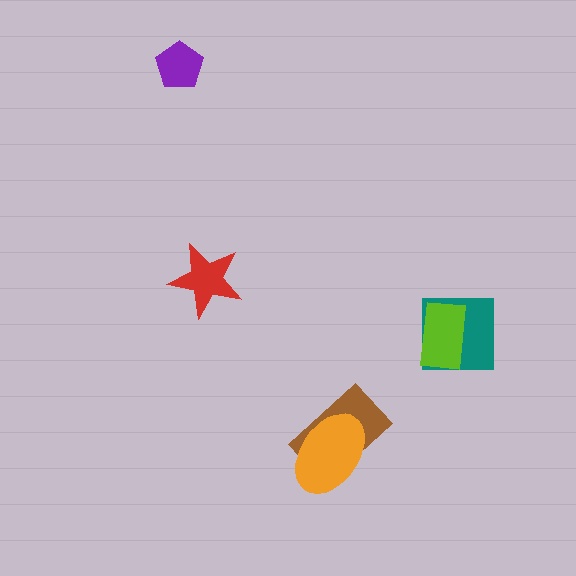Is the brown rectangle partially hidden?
Yes, it is partially covered by another shape.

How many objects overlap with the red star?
0 objects overlap with the red star.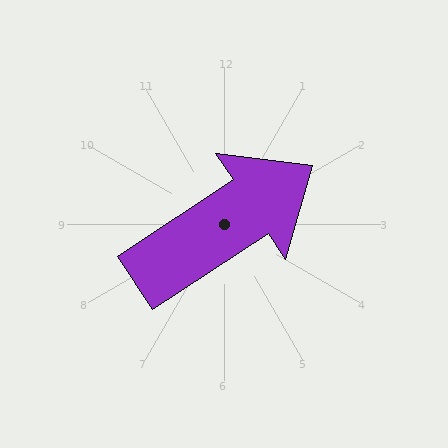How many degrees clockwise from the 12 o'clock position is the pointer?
Approximately 57 degrees.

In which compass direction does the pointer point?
Northeast.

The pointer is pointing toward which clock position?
Roughly 2 o'clock.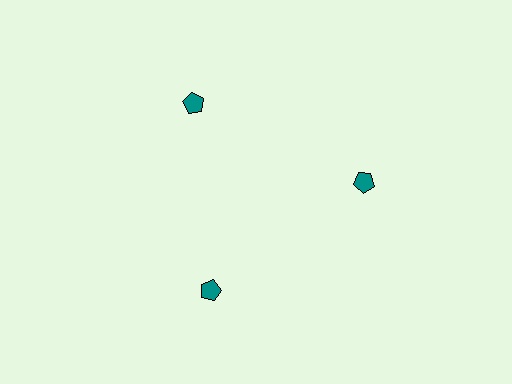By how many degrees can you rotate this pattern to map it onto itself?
The pattern maps onto itself every 120 degrees of rotation.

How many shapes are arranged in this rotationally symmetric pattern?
There are 3 shapes, arranged in 3 groups of 1.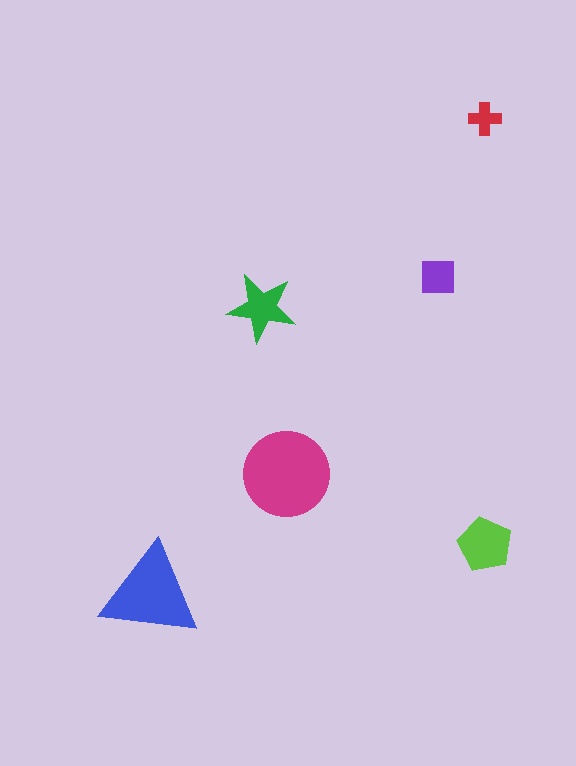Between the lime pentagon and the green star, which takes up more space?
The lime pentagon.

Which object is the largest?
The magenta circle.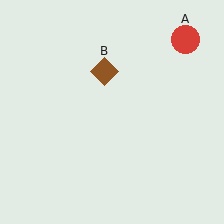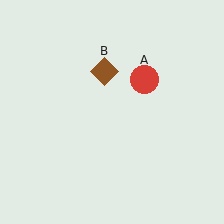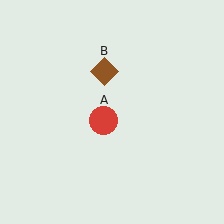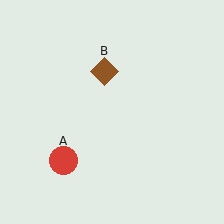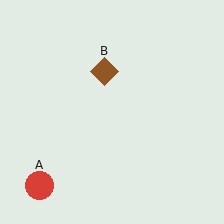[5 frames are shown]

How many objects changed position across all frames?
1 object changed position: red circle (object A).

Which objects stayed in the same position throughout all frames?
Brown diamond (object B) remained stationary.